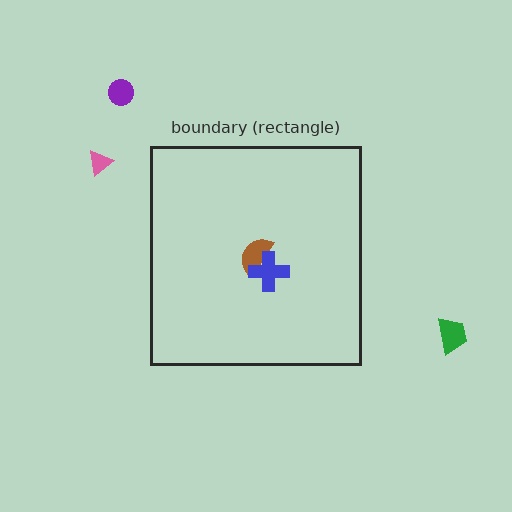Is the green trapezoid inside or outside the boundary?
Outside.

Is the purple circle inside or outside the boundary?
Outside.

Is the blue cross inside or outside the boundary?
Inside.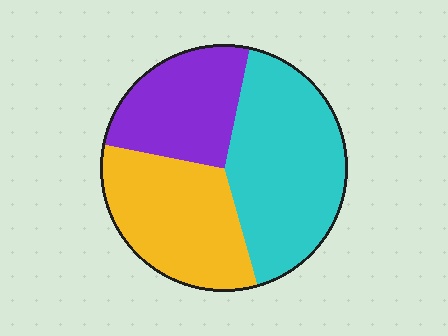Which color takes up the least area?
Purple, at roughly 25%.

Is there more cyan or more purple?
Cyan.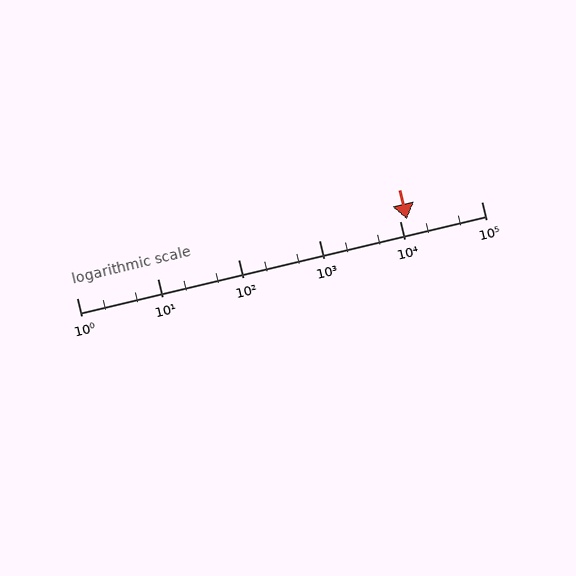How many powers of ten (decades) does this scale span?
The scale spans 5 decades, from 1 to 100000.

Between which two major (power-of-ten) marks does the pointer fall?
The pointer is between 10000 and 100000.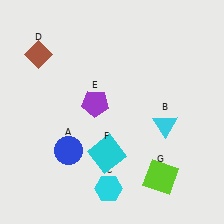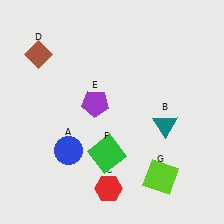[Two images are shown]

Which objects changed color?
B changed from cyan to teal. C changed from cyan to red. F changed from cyan to green.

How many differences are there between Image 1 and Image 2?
There are 3 differences between the two images.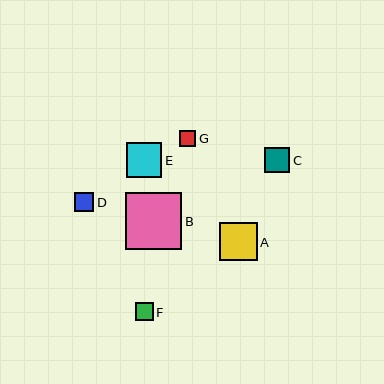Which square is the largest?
Square B is the largest with a size of approximately 57 pixels.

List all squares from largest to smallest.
From largest to smallest: B, A, E, C, D, F, G.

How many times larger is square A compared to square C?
Square A is approximately 1.5 times the size of square C.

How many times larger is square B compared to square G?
Square B is approximately 3.5 times the size of square G.